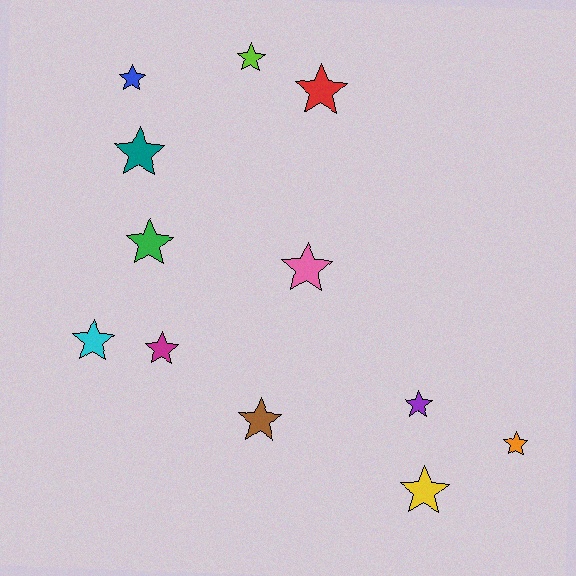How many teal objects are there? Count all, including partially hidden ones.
There is 1 teal object.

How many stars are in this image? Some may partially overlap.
There are 12 stars.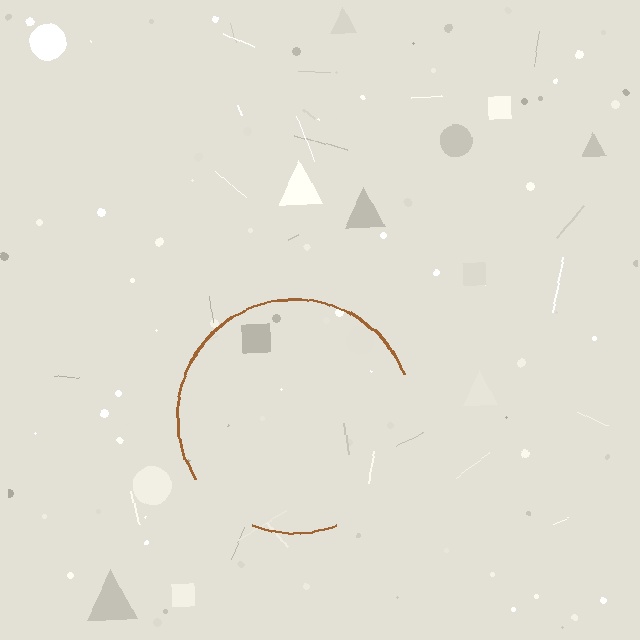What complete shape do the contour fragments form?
The contour fragments form a circle.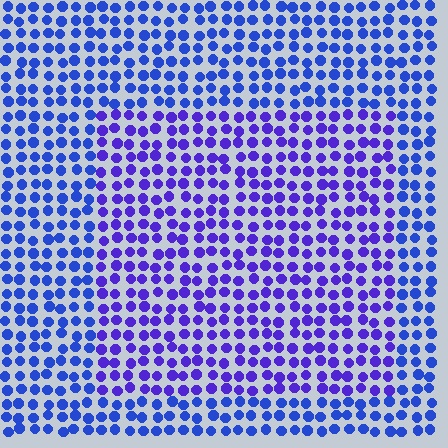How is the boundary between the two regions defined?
The boundary is defined purely by a slight shift in hue (about 27 degrees). Spacing, size, and orientation are identical on both sides.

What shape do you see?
I see a rectangle.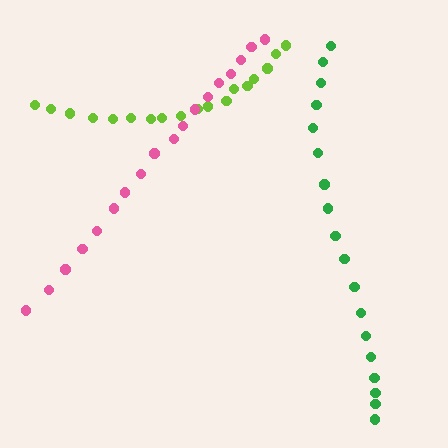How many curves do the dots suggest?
There are 3 distinct paths.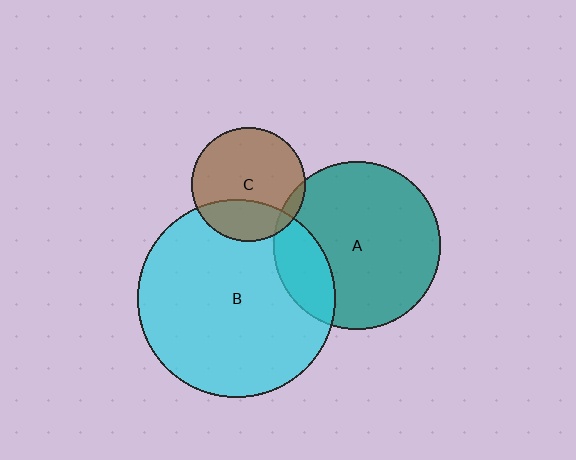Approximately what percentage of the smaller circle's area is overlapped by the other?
Approximately 20%.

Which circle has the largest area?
Circle B (cyan).